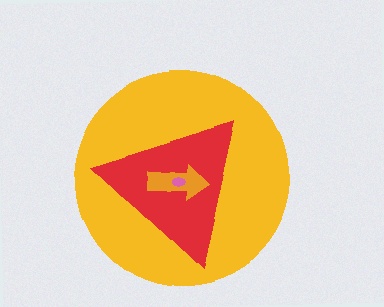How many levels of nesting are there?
4.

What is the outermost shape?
The yellow circle.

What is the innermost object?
The pink ellipse.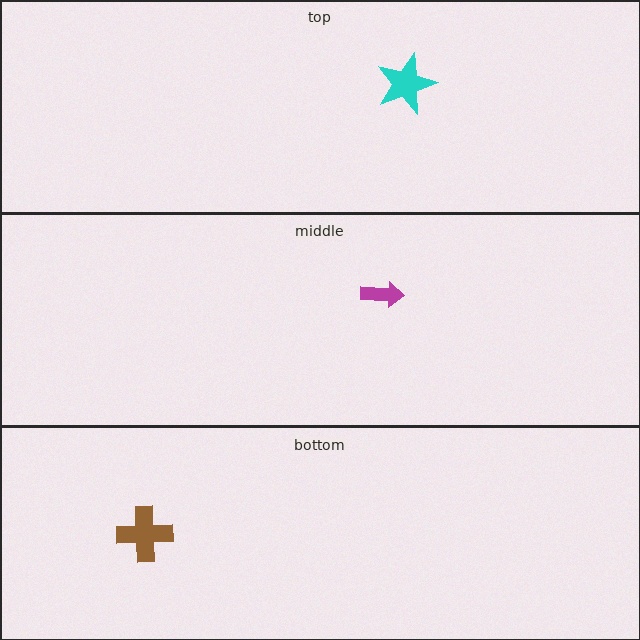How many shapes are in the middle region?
1.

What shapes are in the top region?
The cyan star.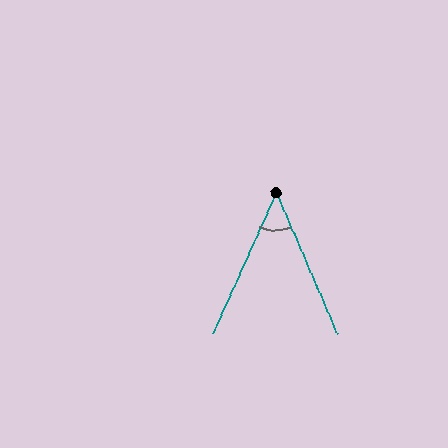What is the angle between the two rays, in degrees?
Approximately 47 degrees.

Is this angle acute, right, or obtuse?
It is acute.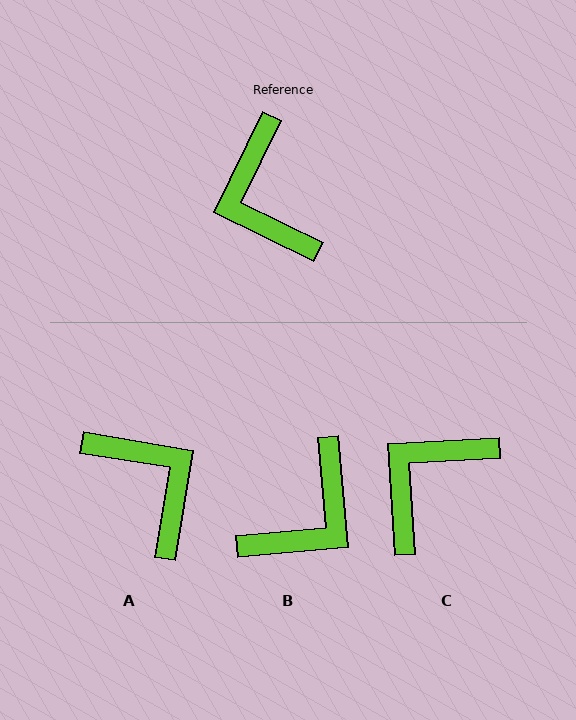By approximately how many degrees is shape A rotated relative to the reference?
Approximately 163 degrees clockwise.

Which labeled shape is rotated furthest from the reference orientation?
A, about 163 degrees away.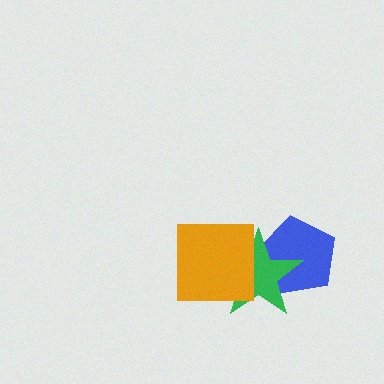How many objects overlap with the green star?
2 objects overlap with the green star.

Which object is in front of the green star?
The orange square is in front of the green star.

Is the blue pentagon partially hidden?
Yes, it is partially covered by another shape.